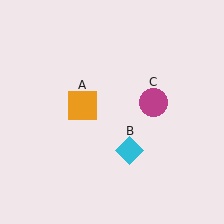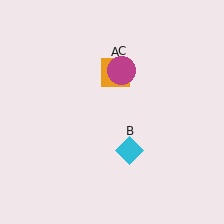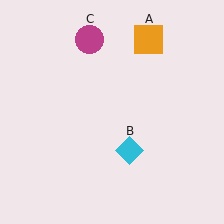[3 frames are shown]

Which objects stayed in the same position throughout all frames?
Cyan diamond (object B) remained stationary.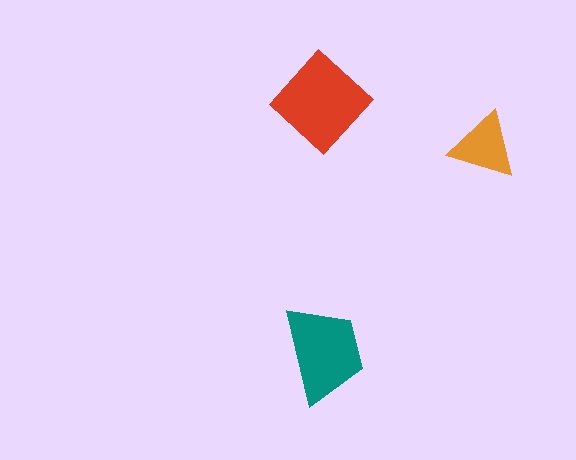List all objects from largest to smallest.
The red diamond, the teal trapezoid, the orange triangle.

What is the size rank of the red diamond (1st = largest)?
1st.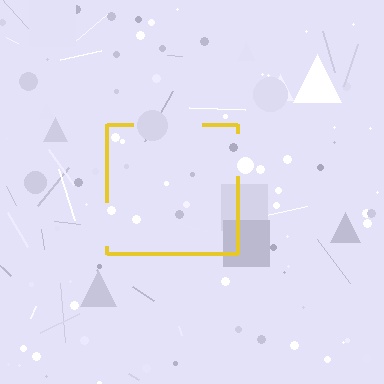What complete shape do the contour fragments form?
The contour fragments form a square.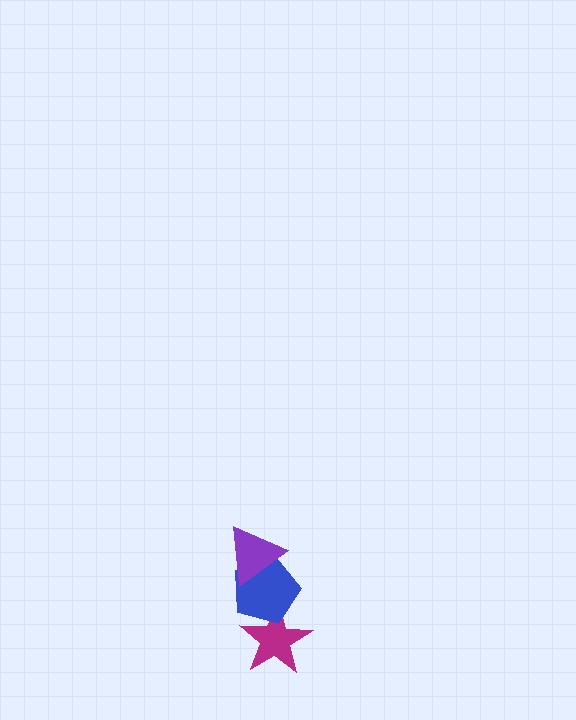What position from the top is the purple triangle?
The purple triangle is 1st from the top.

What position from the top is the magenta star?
The magenta star is 3rd from the top.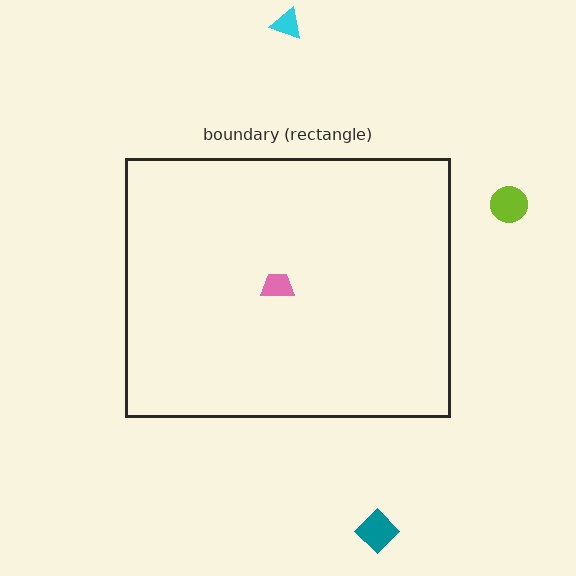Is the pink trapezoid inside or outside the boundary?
Inside.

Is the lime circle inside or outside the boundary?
Outside.